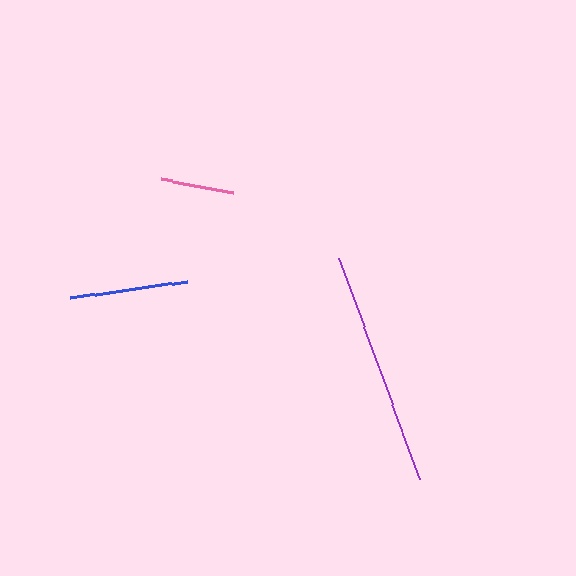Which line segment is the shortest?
The pink line is the shortest at approximately 73 pixels.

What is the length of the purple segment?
The purple segment is approximately 235 pixels long.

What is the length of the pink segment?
The pink segment is approximately 73 pixels long.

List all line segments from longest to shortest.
From longest to shortest: purple, blue, pink.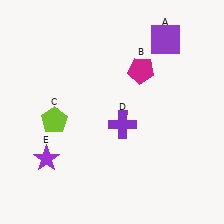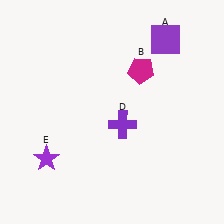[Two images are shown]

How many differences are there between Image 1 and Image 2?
There is 1 difference between the two images.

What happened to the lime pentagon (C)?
The lime pentagon (C) was removed in Image 2. It was in the bottom-left area of Image 1.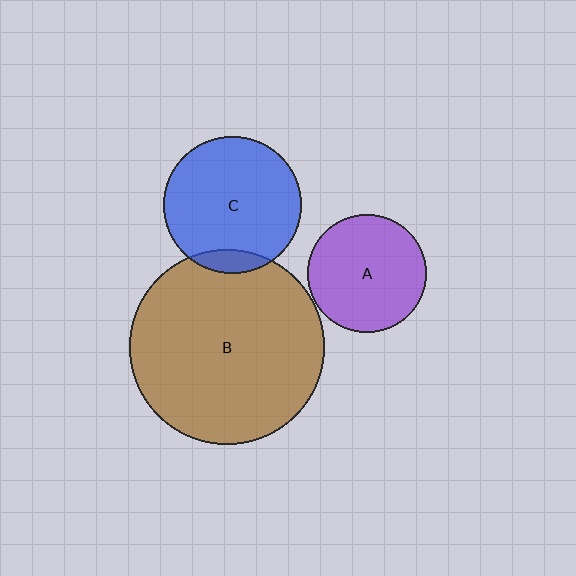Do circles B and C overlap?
Yes.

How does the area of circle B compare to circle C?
Approximately 2.0 times.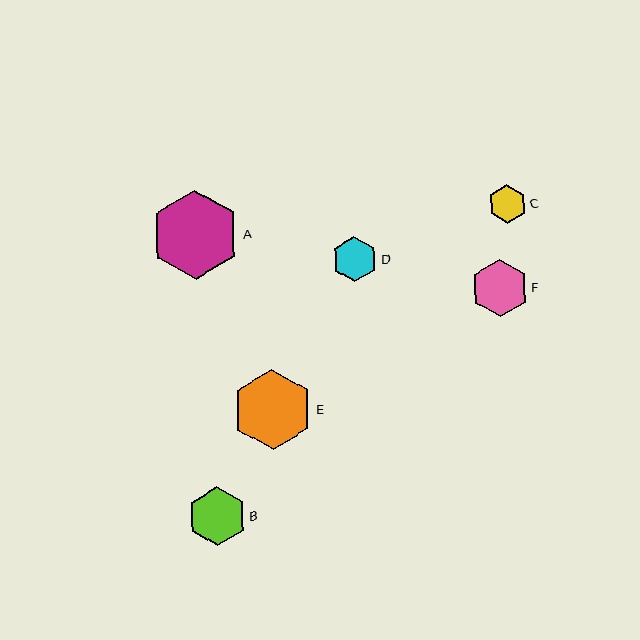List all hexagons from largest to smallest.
From largest to smallest: A, E, B, F, D, C.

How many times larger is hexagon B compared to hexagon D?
Hexagon B is approximately 1.3 times the size of hexagon D.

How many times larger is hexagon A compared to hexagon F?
Hexagon A is approximately 1.6 times the size of hexagon F.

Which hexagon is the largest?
Hexagon A is the largest with a size of approximately 89 pixels.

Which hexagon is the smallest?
Hexagon C is the smallest with a size of approximately 38 pixels.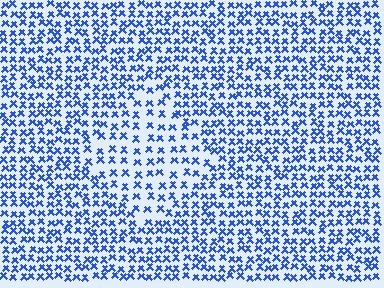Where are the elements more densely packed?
The elements are more densely packed outside the diamond boundary.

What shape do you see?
I see a diamond.